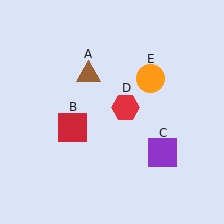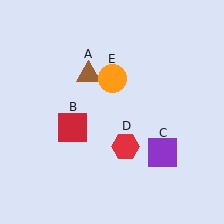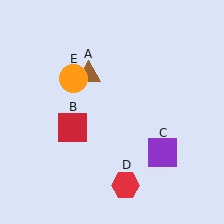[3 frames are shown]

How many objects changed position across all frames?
2 objects changed position: red hexagon (object D), orange circle (object E).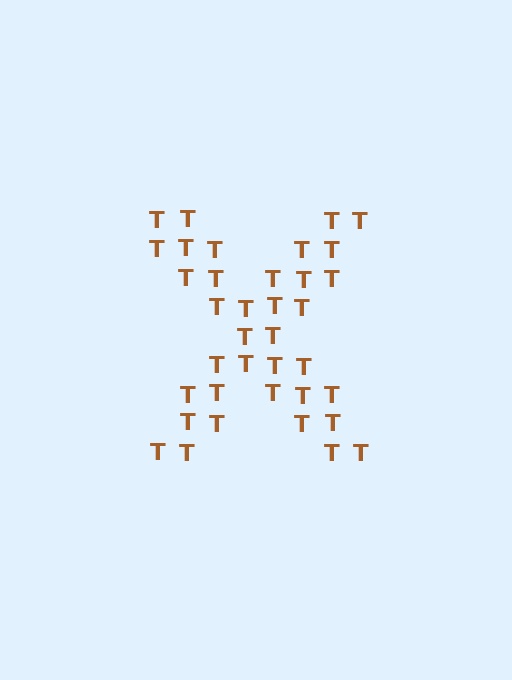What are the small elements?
The small elements are letter T's.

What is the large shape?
The large shape is the letter X.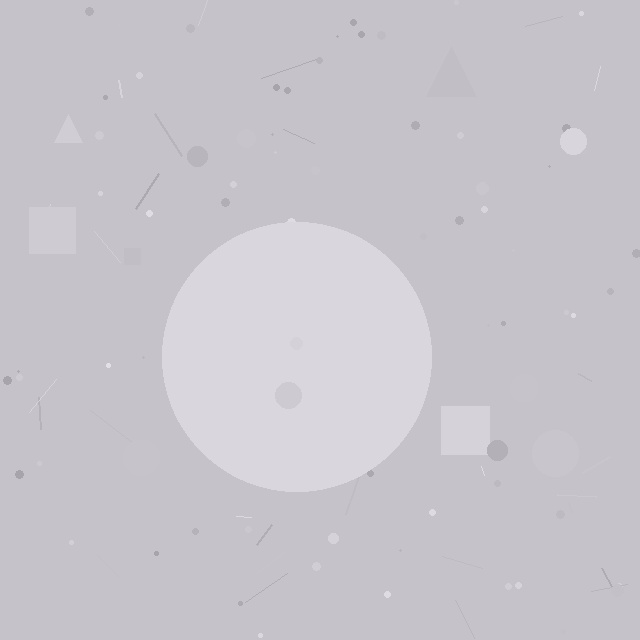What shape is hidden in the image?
A circle is hidden in the image.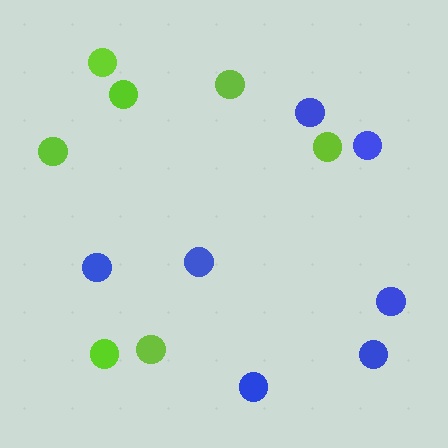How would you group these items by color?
There are 2 groups: one group of lime circles (7) and one group of blue circles (7).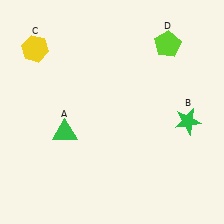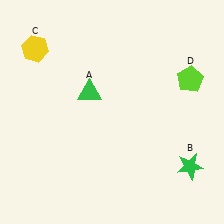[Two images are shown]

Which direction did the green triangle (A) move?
The green triangle (A) moved up.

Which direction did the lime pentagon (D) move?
The lime pentagon (D) moved down.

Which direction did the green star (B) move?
The green star (B) moved down.